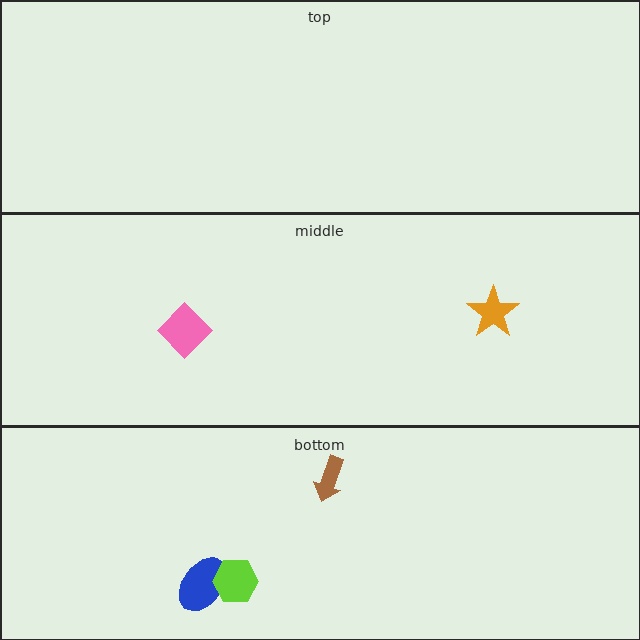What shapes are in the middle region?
The orange star, the pink diamond.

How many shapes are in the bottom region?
3.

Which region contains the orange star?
The middle region.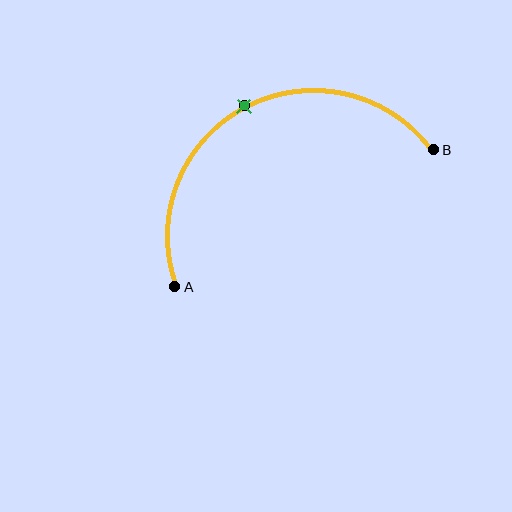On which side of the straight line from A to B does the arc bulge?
The arc bulges above the straight line connecting A and B.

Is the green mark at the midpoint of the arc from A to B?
Yes. The green mark lies on the arc at equal arc-length from both A and B — it is the arc midpoint.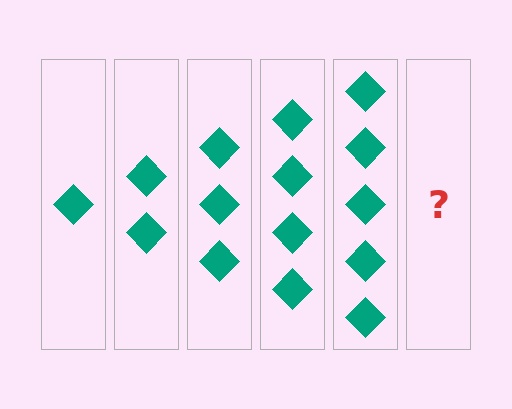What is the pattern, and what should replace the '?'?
The pattern is that each step adds one more diamond. The '?' should be 6 diamonds.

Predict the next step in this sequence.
The next step is 6 diamonds.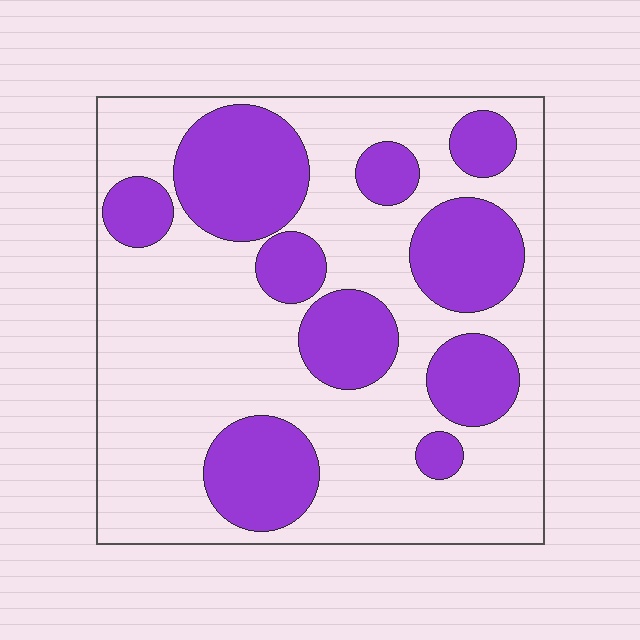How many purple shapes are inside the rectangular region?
10.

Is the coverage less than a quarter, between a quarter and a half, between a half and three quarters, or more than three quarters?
Between a quarter and a half.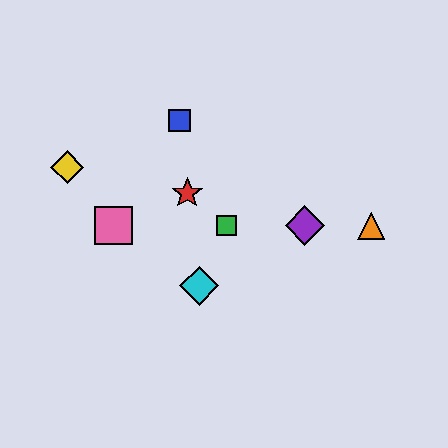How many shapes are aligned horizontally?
4 shapes (the green square, the purple diamond, the orange triangle, the pink square) are aligned horizontally.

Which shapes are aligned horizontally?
The green square, the purple diamond, the orange triangle, the pink square are aligned horizontally.